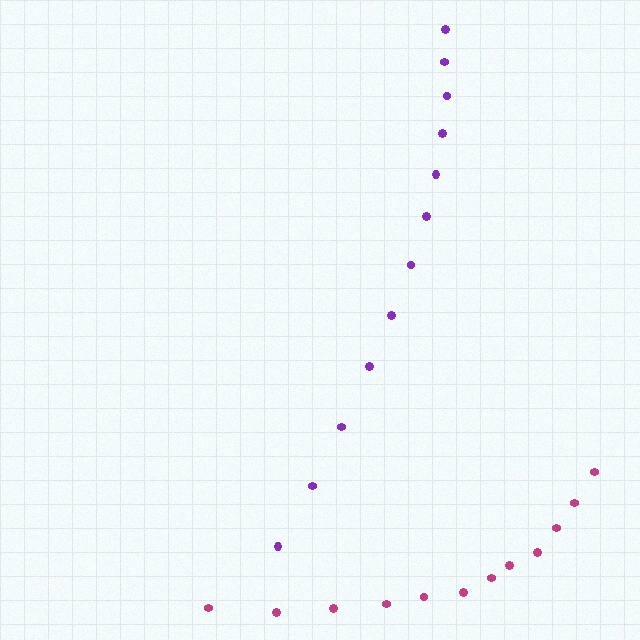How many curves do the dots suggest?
There are 2 distinct paths.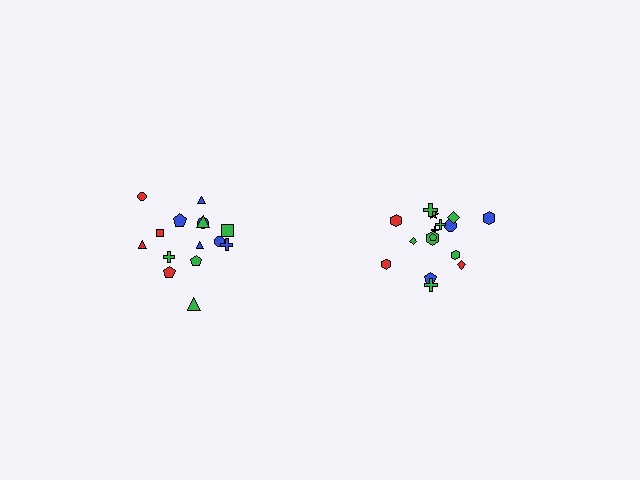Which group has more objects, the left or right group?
The right group.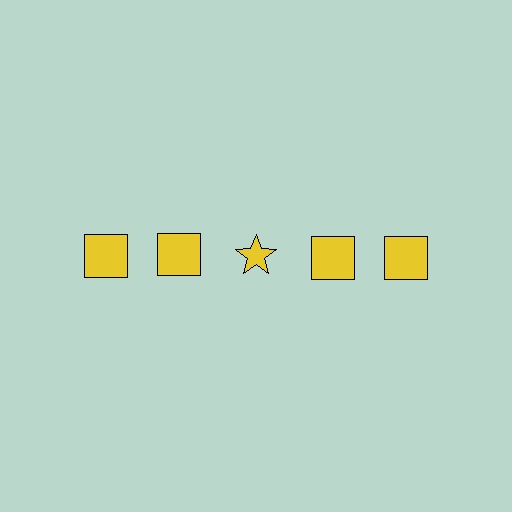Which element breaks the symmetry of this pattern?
The yellow star in the top row, center column breaks the symmetry. All other shapes are yellow squares.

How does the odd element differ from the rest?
It has a different shape: star instead of square.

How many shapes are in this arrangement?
There are 5 shapes arranged in a grid pattern.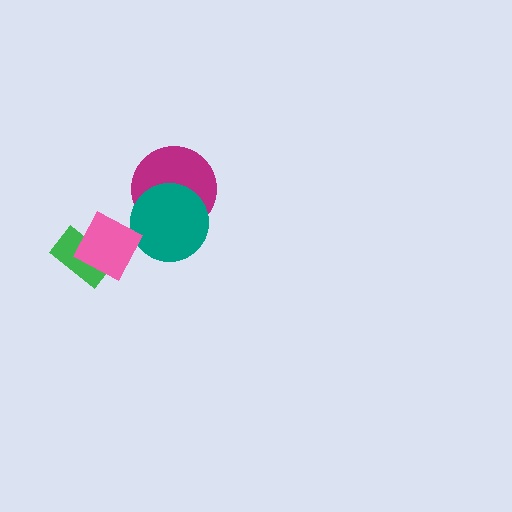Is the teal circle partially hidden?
No, no other shape covers it.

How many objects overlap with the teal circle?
1 object overlaps with the teal circle.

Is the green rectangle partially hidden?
Yes, it is partially covered by another shape.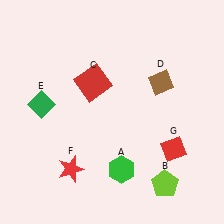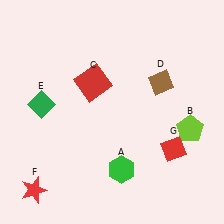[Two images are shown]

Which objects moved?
The objects that moved are: the lime pentagon (B), the red star (F).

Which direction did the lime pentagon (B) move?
The lime pentagon (B) moved up.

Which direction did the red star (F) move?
The red star (F) moved left.